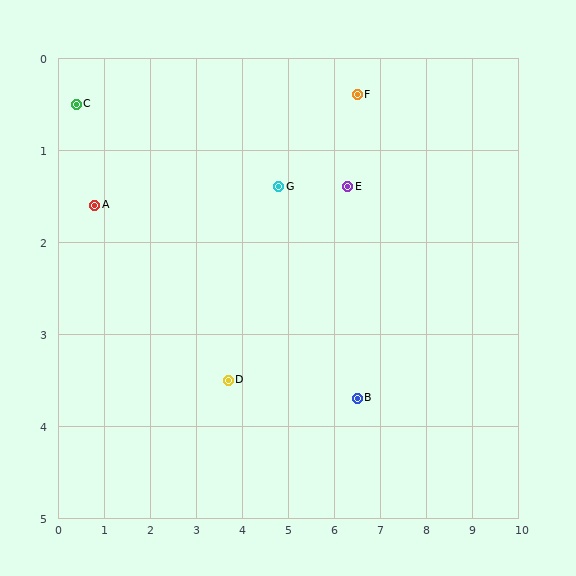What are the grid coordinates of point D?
Point D is at approximately (3.7, 3.5).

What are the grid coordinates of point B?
Point B is at approximately (6.5, 3.7).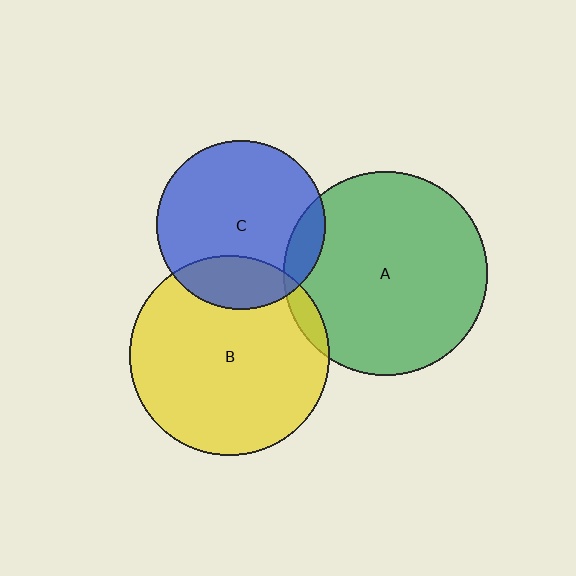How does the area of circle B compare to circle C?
Approximately 1.4 times.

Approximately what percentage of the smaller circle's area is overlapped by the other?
Approximately 20%.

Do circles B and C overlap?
Yes.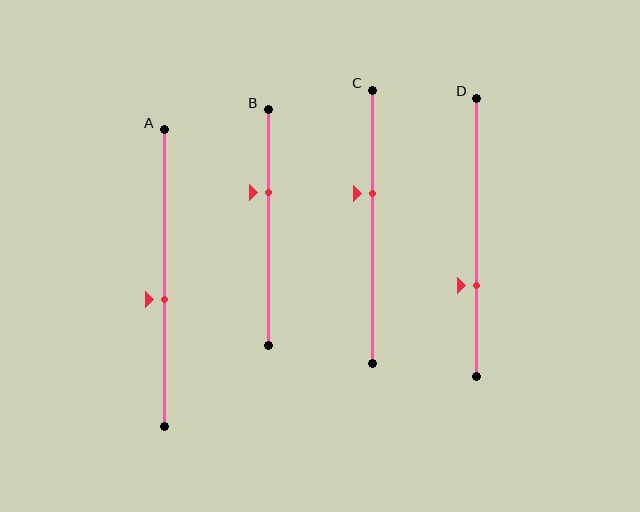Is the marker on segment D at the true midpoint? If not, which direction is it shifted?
No, the marker on segment D is shifted downward by about 17% of the segment length.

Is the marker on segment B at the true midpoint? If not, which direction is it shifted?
No, the marker on segment B is shifted upward by about 15% of the segment length.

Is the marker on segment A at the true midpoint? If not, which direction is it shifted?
No, the marker on segment A is shifted downward by about 7% of the segment length.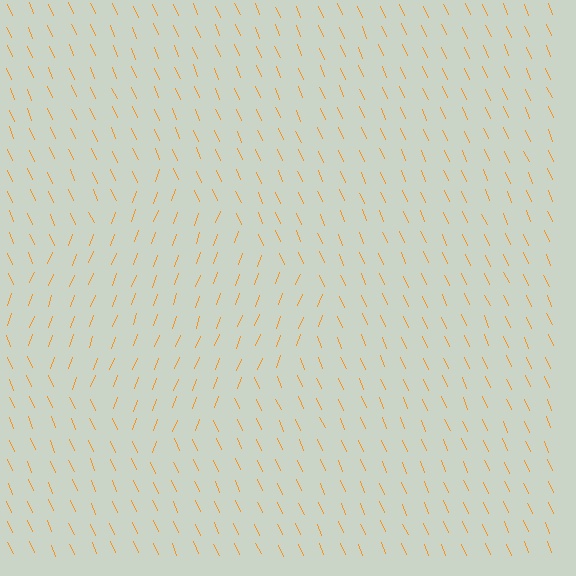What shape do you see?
I see a diamond.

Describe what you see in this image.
The image is filled with small orange line segments. A diamond region in the image has lines oriented differently from the surrounding lines, creating a visible texture boundary.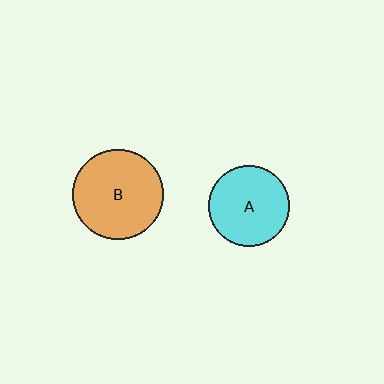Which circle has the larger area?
Circle B (orange).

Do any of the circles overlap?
No, none of the circles overlap.